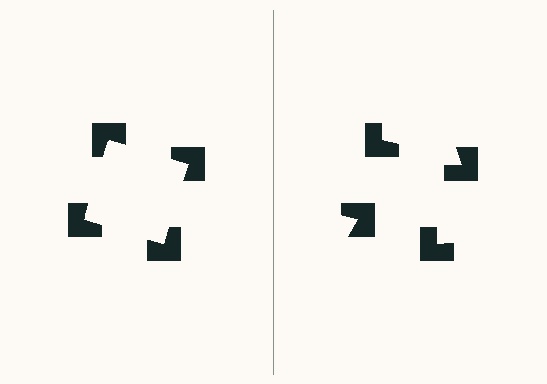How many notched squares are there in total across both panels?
8 — 4 on each side.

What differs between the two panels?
The notched squares are positioned identically on both sides; only the wedge orientations differ. On the left they align to a square; on the right they are misaligned.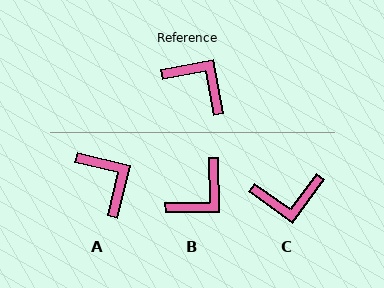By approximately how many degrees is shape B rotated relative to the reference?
Approximately 99 degrees clockwise.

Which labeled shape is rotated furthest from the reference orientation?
C, about 136 degrees away.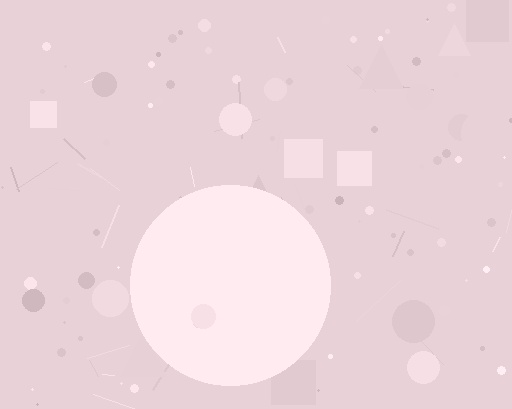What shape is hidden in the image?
A circle is hidden in the image.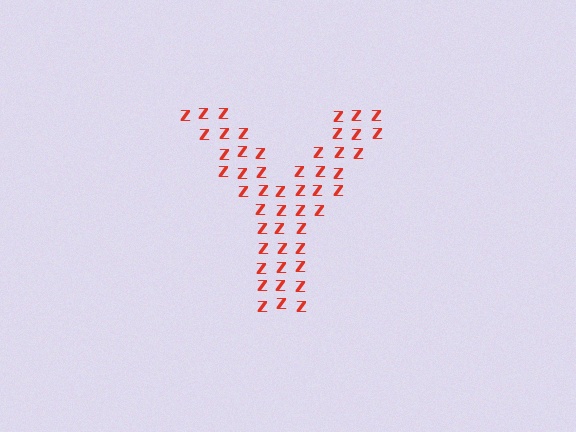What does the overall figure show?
The overall figure shows the letter Y.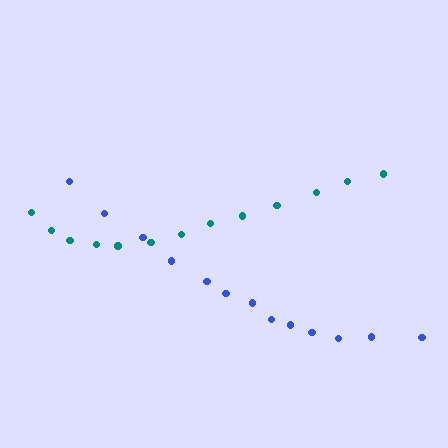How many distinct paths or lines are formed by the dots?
There are 2 distinct paths.